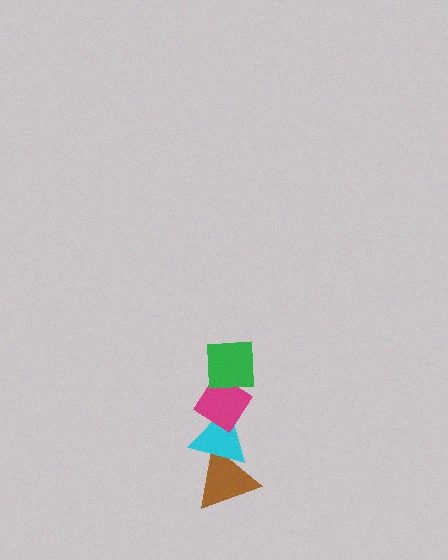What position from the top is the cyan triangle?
The cyan triangle is 3rd from the top.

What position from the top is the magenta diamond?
The magenta diamond is 2nd from the top.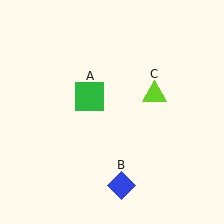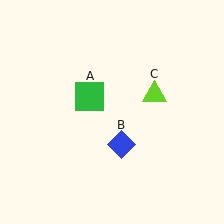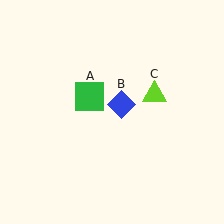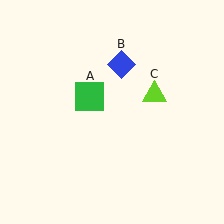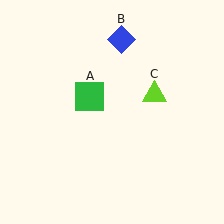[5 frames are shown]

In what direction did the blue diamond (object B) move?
The blue diamond (object B) moved up.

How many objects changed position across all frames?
1 object changed position: blue diamond (object B).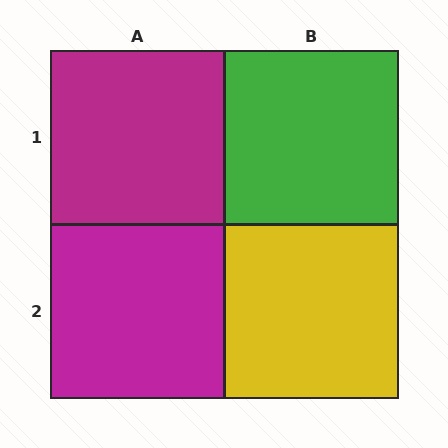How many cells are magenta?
2 cells are magenta.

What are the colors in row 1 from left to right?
Magenta, green.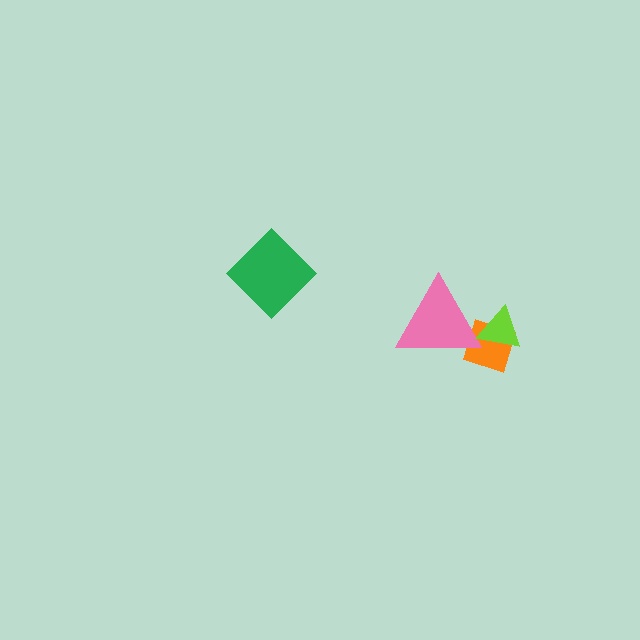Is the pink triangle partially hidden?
Yes, it is partially covered by another shape.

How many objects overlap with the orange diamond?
2 objects overlap with the orange diamond.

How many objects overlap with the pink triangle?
2 objects overlap with the pink triangle.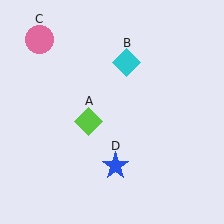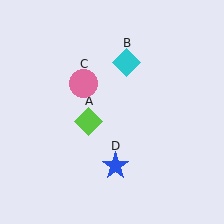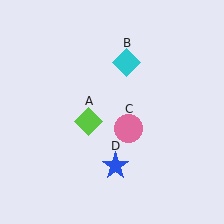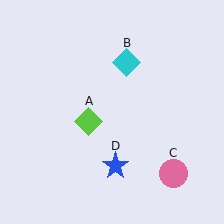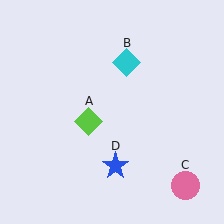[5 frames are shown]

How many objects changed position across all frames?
1 object changed position: pink circle (object C).